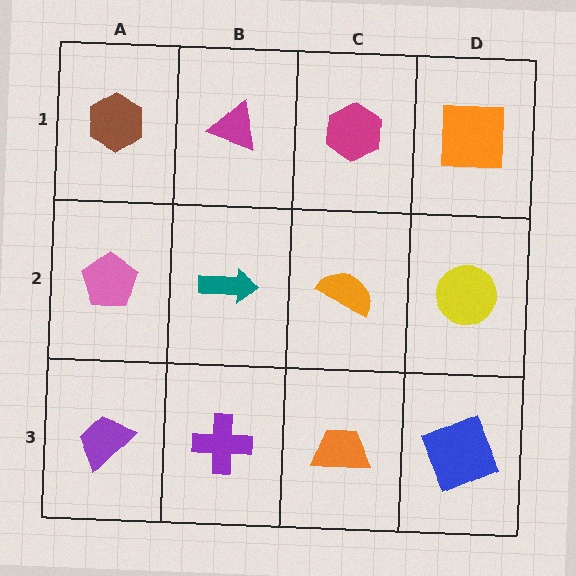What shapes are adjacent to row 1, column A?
A pink pentagon (row 2, column A), a magenta triangle (row 1, column B).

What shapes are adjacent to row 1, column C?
An orange semicircle (row 2, column C), a magenta triangle (row 1, column B), an orange square (row 1, column D).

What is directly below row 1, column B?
A teal arrow.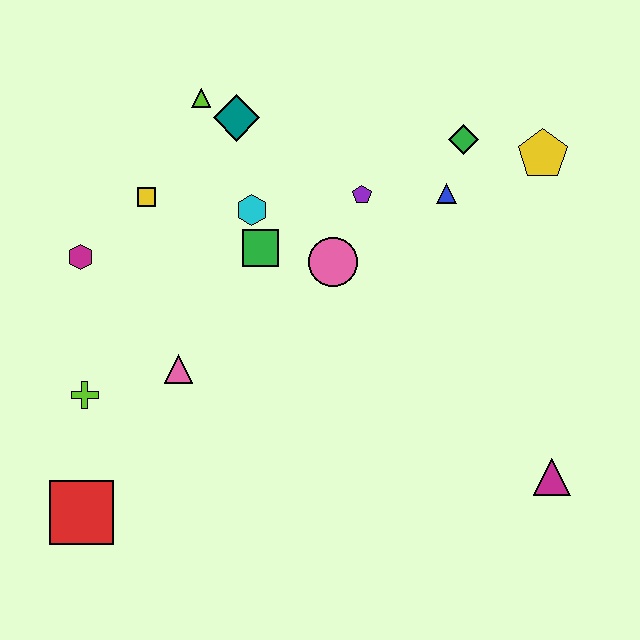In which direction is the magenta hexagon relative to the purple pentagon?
The magenta hexagon is to the left of the purple pentagon.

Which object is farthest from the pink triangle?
The yellow pentagon is farthest from the pink triangle.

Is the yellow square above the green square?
Yes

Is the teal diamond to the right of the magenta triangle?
No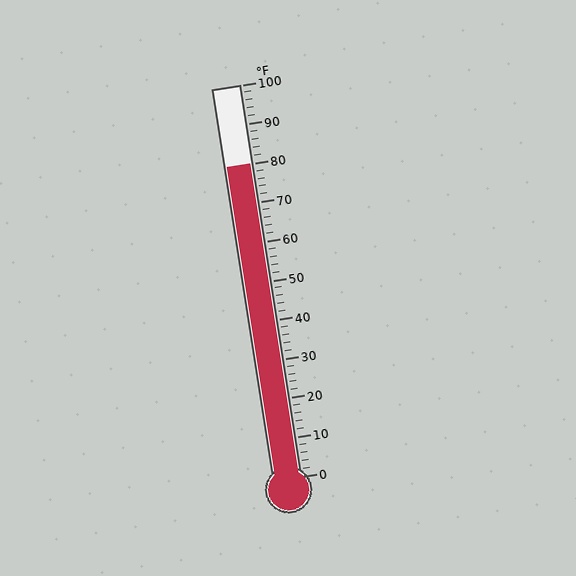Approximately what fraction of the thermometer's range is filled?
The thermometer is filled to approximately 80% of its range.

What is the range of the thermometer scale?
The thermometer scale ranges from 0°F to 100°F.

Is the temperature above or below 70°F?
The temperature is above 70°F.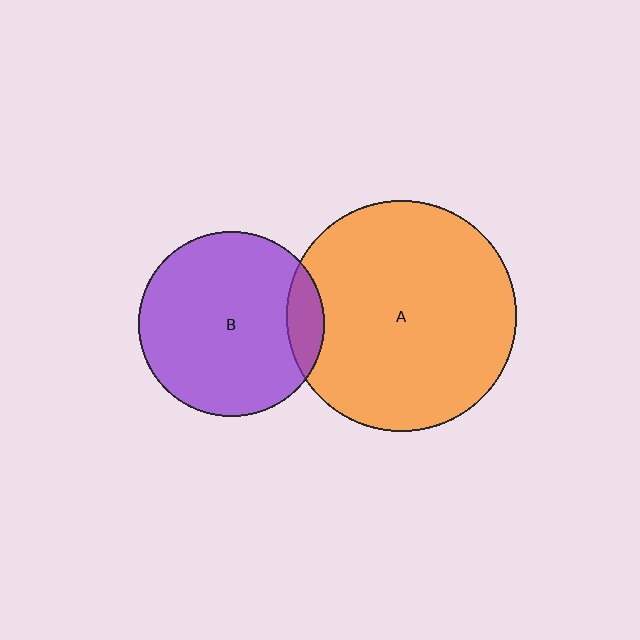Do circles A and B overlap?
Yes.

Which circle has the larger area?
Circle A (orange).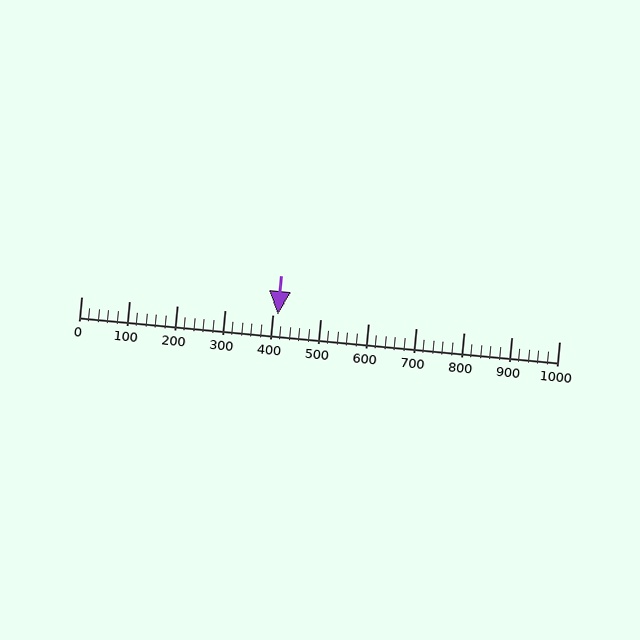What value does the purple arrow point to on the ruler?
The purple arrow points to approximately 411.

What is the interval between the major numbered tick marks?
The major tick marks are spaced 100 units apart.